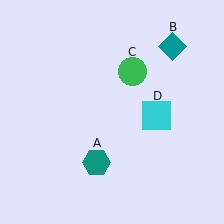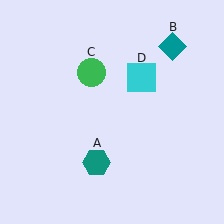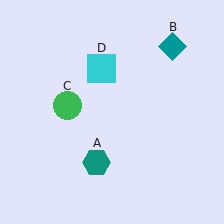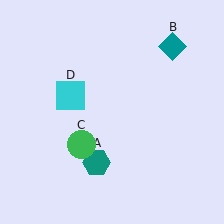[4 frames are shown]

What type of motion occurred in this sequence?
The green circle (object C), cyan square (object D) rotated counterclockwise around the center of the scene.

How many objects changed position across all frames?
2 objects changed position: green circle (object C), cyan square (object D).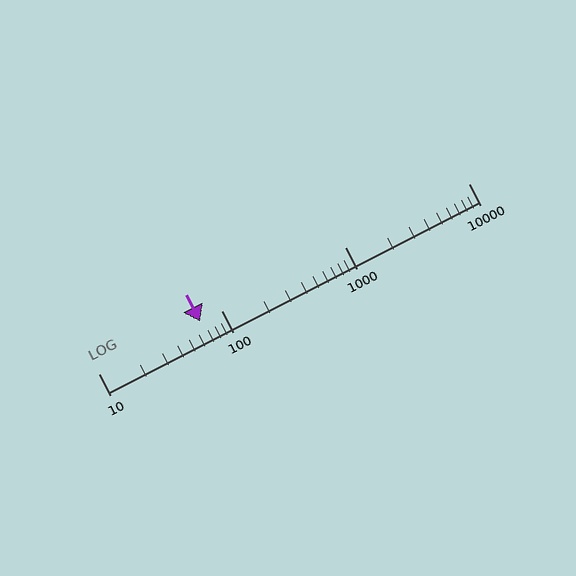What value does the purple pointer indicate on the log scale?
The pointer indicates approximately 67.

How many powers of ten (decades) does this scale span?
The scale spans 3 decades, from 10 to 10000.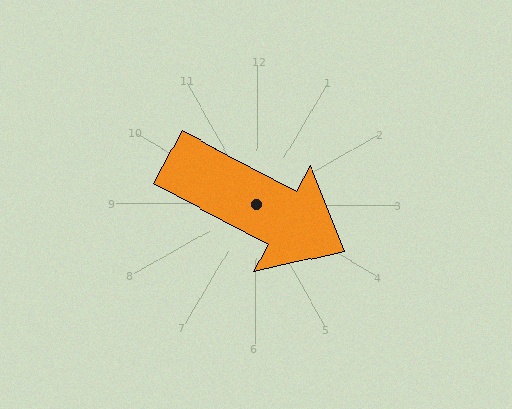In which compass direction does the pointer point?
Southeast.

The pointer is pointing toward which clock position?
Roughly 4 o'clock.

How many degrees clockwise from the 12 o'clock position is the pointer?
Approximately 118 degrees.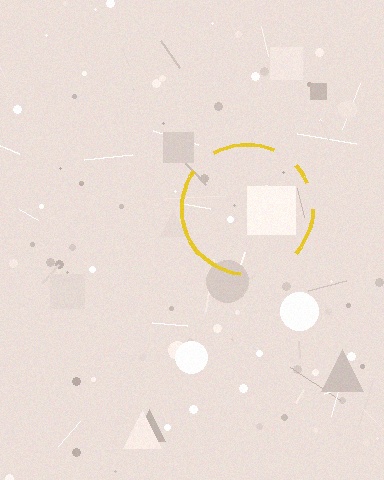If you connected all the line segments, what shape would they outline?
They would outline a circle.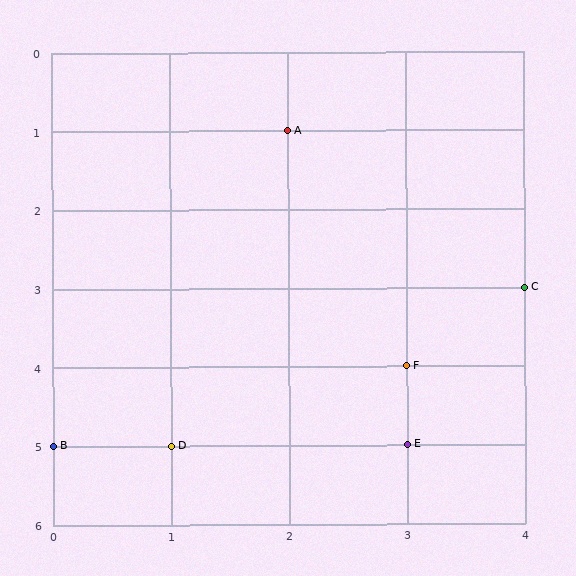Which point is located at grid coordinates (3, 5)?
Point E is at (3, 5).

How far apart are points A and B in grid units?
Points A and B are 2 columns and 4 rows apart (about 4.5 grid units diagonally).